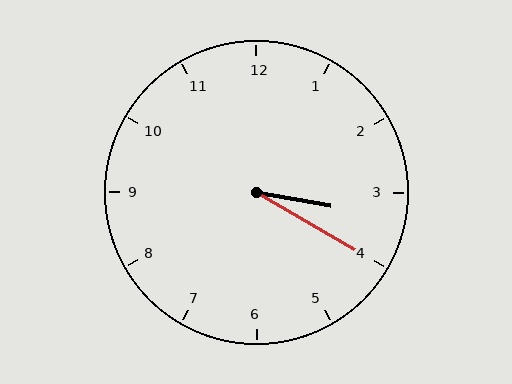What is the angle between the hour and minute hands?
Approximately 20 degrees.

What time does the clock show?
3:20.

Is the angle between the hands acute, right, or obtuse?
It is acute.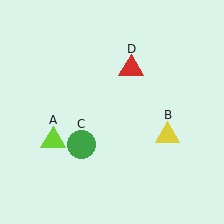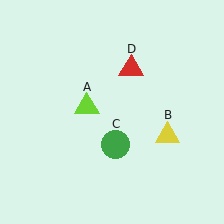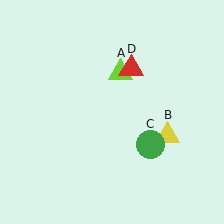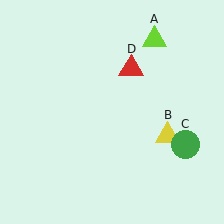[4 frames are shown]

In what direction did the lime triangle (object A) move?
The lime triangle (object A) moved up and to the right.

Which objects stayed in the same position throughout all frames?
Yellow triangle (object B) and red triangle (object D) remained stationary.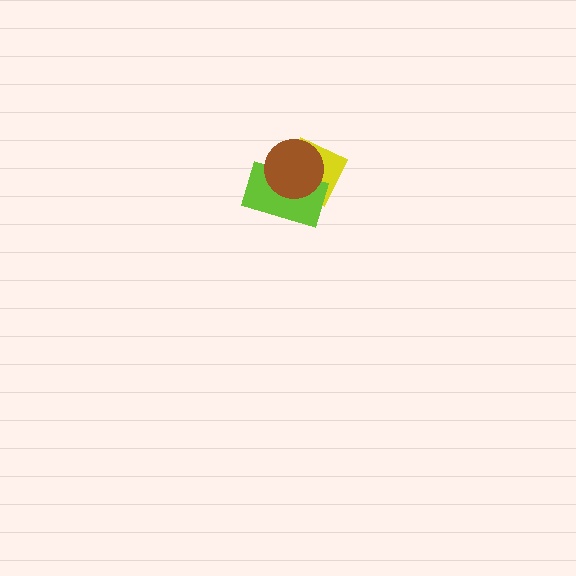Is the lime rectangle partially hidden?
Yes, it is partially covered by another shape.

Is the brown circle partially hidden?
No, no other shape covers it.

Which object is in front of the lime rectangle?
The brown circle is in front of the lime rectangle.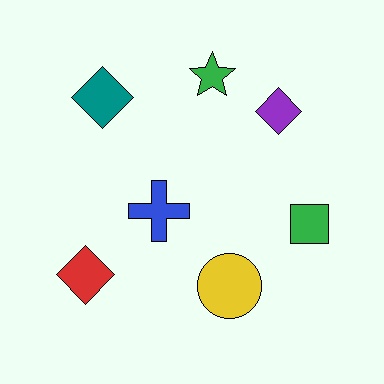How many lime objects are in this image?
There are no lime objects.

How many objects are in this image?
There are 7 objects.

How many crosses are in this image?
There is 1 cross.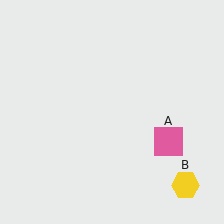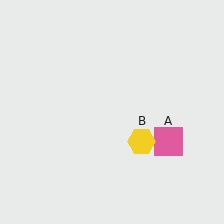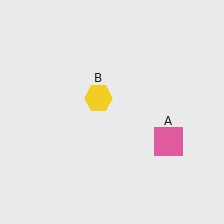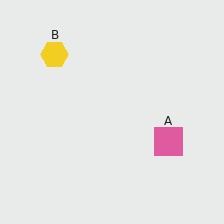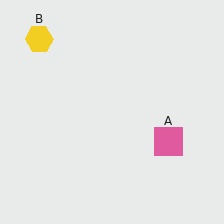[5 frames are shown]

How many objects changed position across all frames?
1 object changed position: yellow hexagon (object B).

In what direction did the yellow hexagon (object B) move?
The yellow hexagon (object B) moved up and to the left.